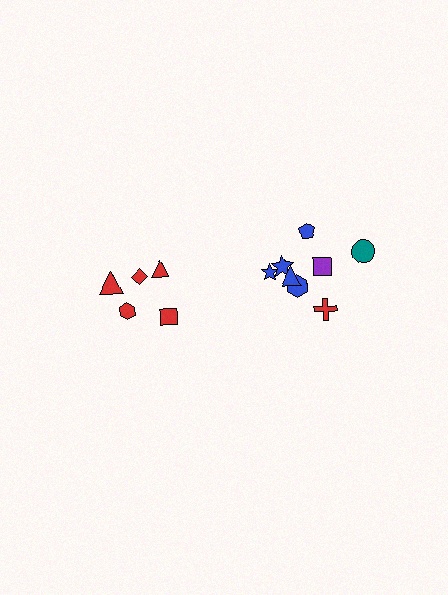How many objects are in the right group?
There are 8 objects.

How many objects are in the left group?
There are 5 objects.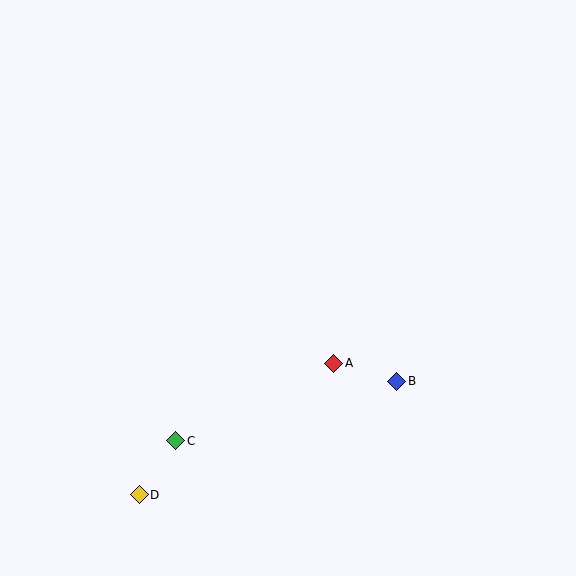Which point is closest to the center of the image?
Point A at (334, 363) is closest to the center.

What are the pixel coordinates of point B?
Point B is at (397, 382).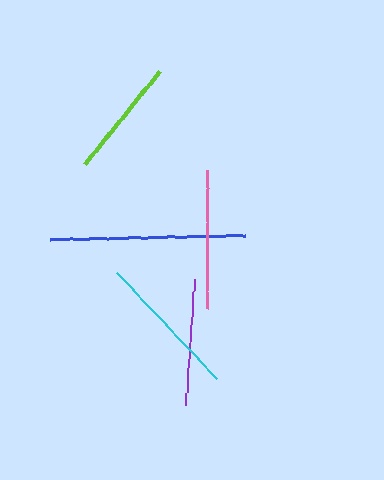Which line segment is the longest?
The blue line is the longest at approximately 195 pixels.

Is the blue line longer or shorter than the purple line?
The blue line is longer than the purple line.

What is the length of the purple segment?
The purple segment is approximately 126 pixels long.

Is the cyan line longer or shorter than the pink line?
The cyan line is longer than the pink line.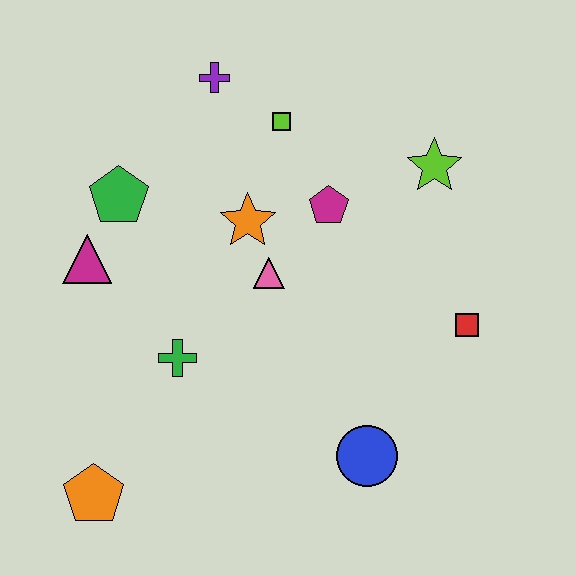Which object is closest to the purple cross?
The lime square is closest to the purple cross.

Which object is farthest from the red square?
The orange pentagon is farthest from the red square.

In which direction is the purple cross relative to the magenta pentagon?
The purple cross is above the magenta pentagon.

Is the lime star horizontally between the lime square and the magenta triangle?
No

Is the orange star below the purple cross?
Yes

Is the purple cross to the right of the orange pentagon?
Yes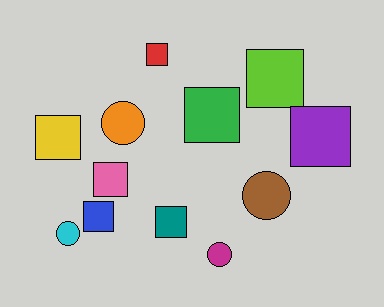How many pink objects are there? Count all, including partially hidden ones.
There is 1 pink object.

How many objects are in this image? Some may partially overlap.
There are 12 objects.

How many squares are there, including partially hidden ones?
There are 8 squares.